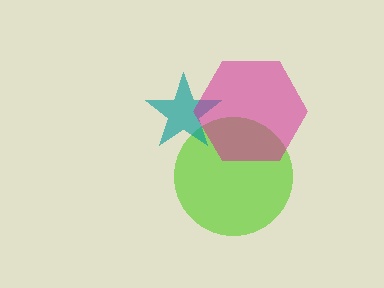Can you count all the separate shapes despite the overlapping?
Yes, there are 3 separate shapes.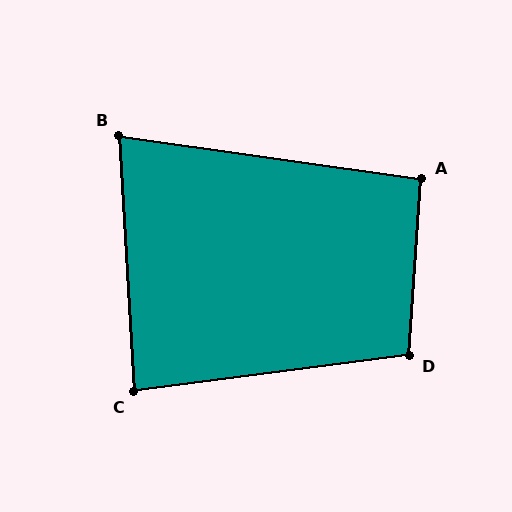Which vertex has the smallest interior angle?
B, at approximately 79 degrees.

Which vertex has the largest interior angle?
D, at approximately 101 degrees.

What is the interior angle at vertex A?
Approximately 94 degrees (approximately right).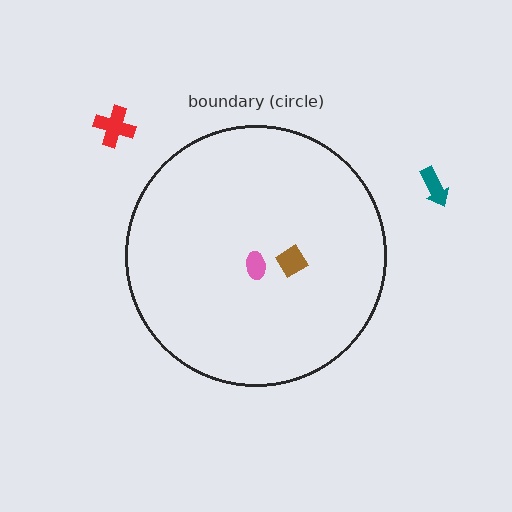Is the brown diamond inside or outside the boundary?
Inside.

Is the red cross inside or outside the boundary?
Outside.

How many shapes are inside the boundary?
2 inside, 2 outside.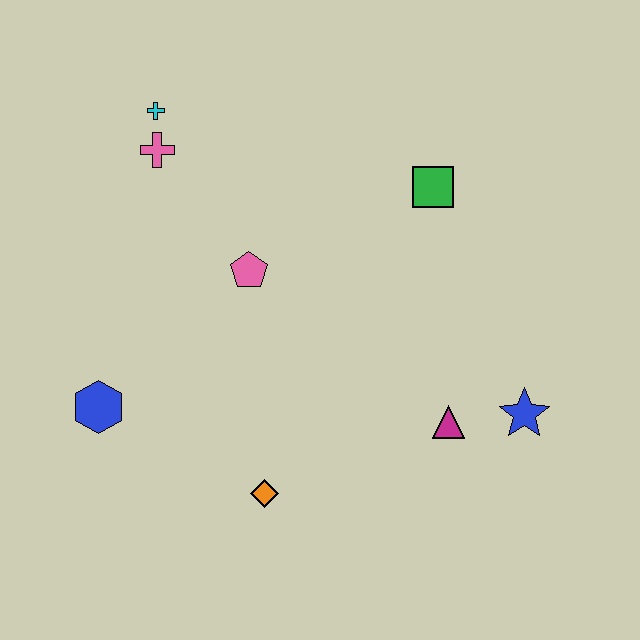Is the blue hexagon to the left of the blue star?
Yes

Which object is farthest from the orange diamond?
The cyan cross is farthest from the orange diamond.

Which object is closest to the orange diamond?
The blue hexagon is closest to the orange diamond.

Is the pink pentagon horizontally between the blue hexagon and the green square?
Yes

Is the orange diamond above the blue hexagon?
No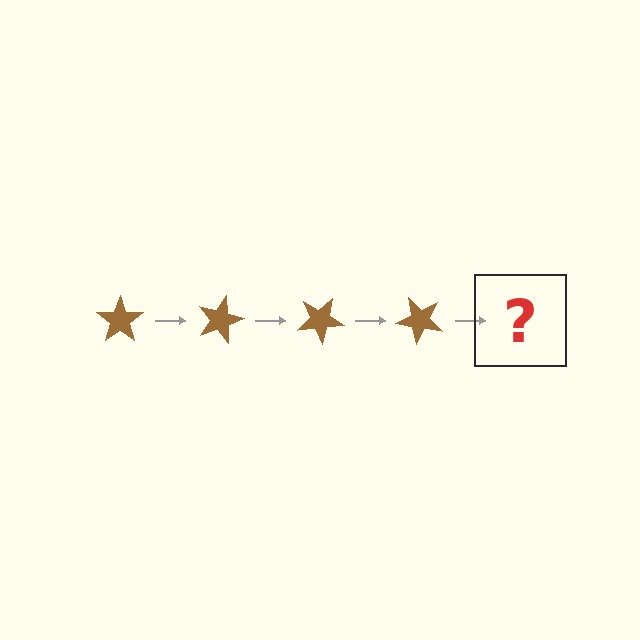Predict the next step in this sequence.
The next step is a brown star rotated 60 degrees.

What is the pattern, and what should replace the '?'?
The pattern is that the star rotates 15 degrees each step. The '?' should be a brown star rotated 60 degrees.